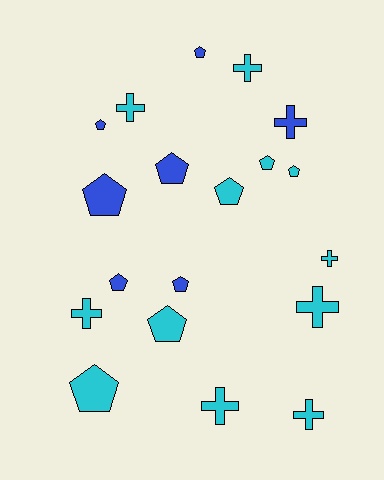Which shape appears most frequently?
Pentagon, with 11 objects.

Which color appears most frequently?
Cyan, with 12 objects.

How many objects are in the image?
There are 19 objects.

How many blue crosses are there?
There is 1 blue cross.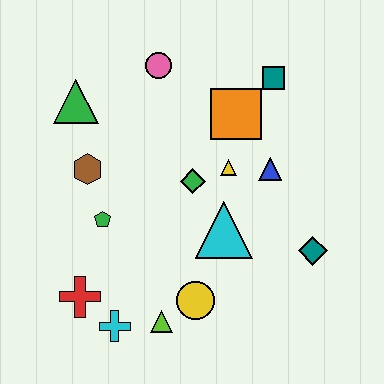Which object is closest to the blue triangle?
The yellow triangle is closest to the blue triangle.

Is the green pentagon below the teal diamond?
No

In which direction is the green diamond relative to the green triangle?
The green diamond is to the right of the green triangle.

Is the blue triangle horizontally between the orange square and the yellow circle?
No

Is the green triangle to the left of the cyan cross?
Yes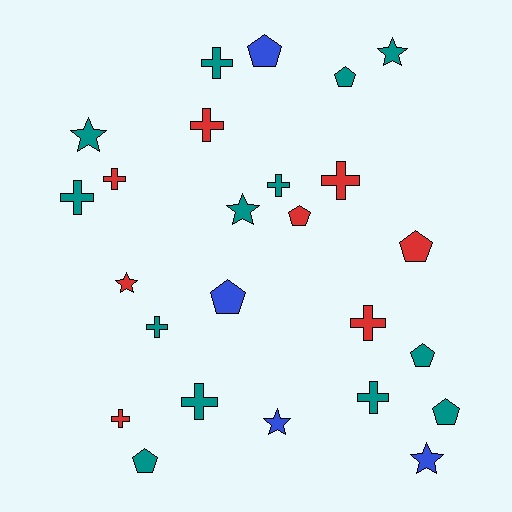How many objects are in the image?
There are 25 objects.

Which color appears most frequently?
Teal, with 13 objects.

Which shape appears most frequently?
Cross, with 11 objects.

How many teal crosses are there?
There are 6 teal crosses.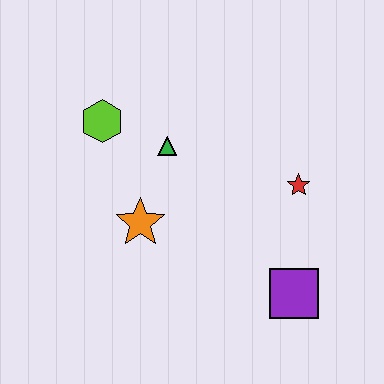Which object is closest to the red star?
The purple square is closest to the red star.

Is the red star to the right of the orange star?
Yes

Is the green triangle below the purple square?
No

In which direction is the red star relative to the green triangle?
The red star is to the right of the green triangle.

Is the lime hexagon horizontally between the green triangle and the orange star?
No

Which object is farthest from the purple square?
The lime hexagon is farthest from the purple square.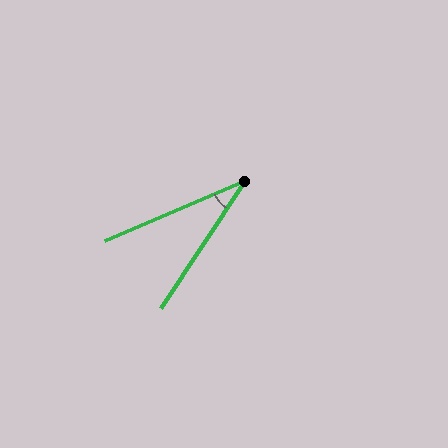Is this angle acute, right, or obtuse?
It is acute.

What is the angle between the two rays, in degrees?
Approximately 33 degrees.